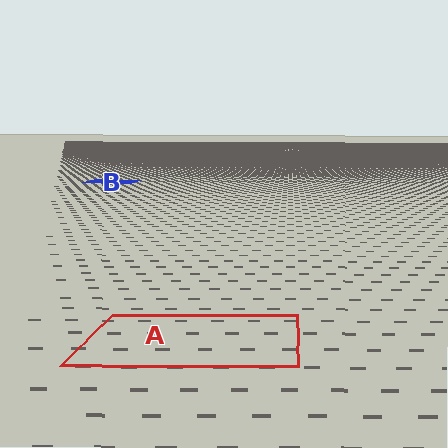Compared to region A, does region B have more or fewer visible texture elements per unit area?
Region B has more texture elements per unit area — they are packed more densely because it is farther away.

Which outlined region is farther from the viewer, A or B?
Region B is farther from the viewer — the texture elements inside it appear smaller and more densely packed.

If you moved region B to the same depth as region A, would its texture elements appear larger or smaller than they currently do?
They would appear larger. At a closer depth, the same texture elements are projected at a bigger on-screen size.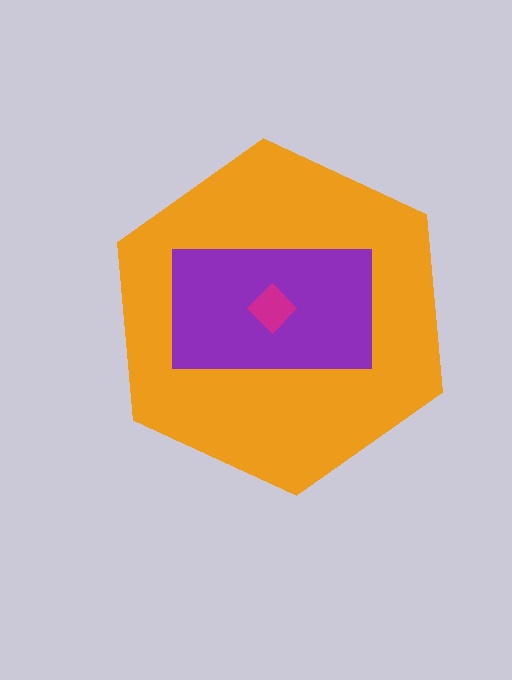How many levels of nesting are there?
3.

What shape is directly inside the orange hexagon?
The purple rectangle.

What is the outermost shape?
The orange hexagon.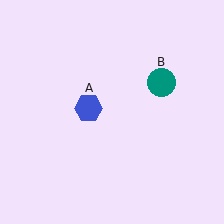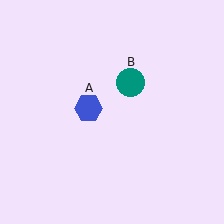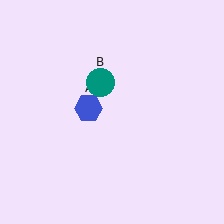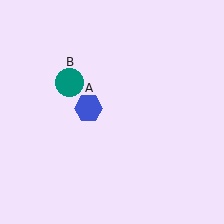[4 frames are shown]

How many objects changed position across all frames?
1 object changed position: teal circle (object B).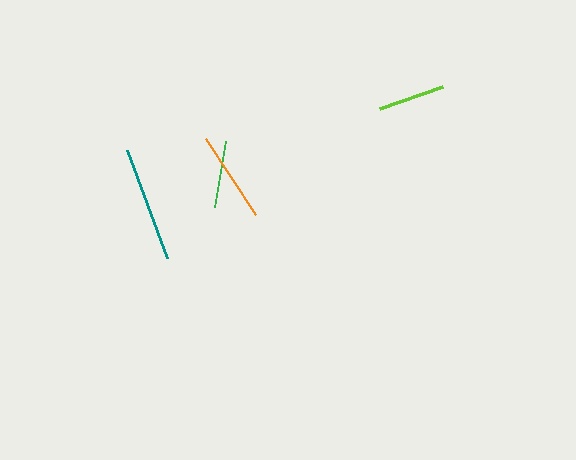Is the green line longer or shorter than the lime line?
The lime line is longer than the green line.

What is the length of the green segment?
The green segment is approximately 67 pixels long.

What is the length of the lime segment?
The lime segment is approximately 67 pixels long.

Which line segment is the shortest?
The green line is the shortest at approximately 67 pixels.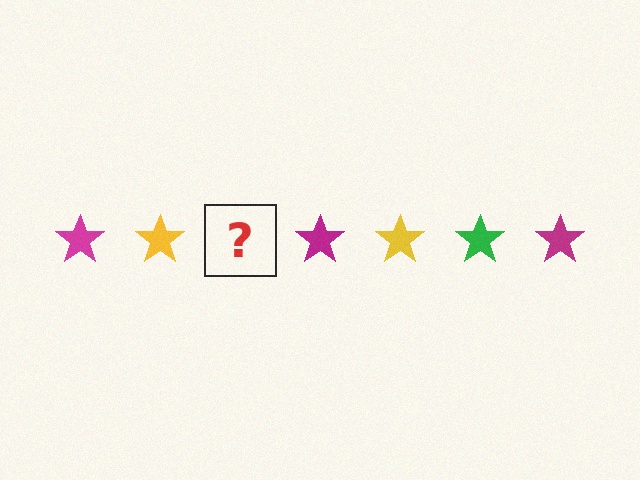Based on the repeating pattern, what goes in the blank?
The blank should be a green star.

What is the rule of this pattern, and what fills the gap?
The rule is that the pattern cycles through magenta, yellow, green stars. The gap should be filled with a green star.